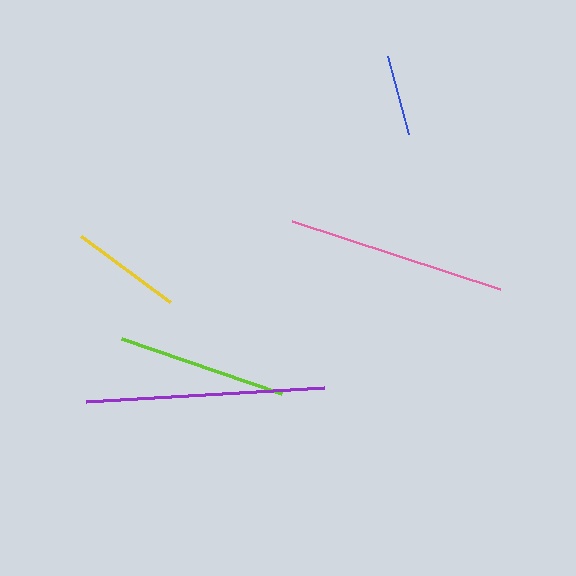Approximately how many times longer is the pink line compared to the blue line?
The pink line is approximately 2.7 times the length of the blue line.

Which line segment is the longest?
The purple line is the longest at approximately 239 pixels.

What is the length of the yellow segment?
The yellow segment is approximately 111 pixels long.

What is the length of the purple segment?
The purple segment is approximately 239 pixels long.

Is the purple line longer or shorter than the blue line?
The purple line is longer than the blue line.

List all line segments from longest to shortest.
From longest to shortest: purple, pink, lime, yellow, blue.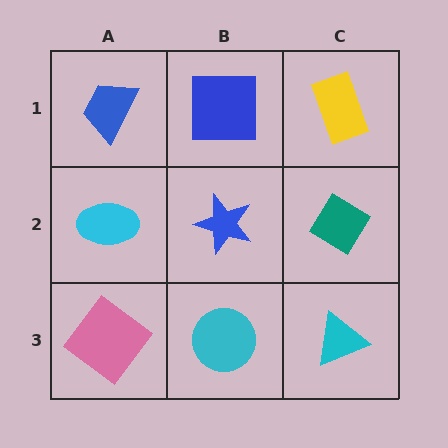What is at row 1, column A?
A blue trapezoid.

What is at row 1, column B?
A blue square.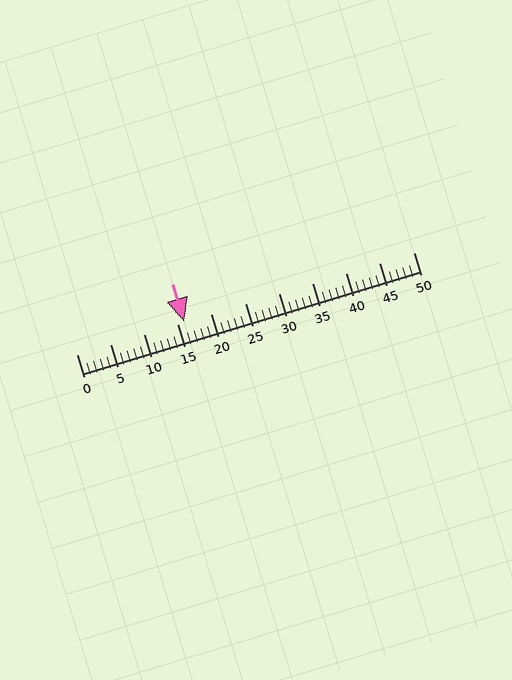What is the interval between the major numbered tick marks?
The major tick marks are spaced 5 units apart.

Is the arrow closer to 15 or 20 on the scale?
The arrow is closer to 15.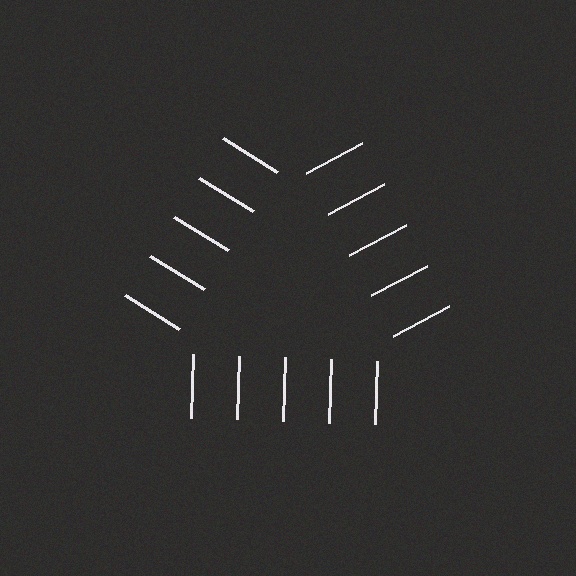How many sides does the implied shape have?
3 sides — the line-ends trace a triangle.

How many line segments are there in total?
15 — 5 along each of the 3 edges.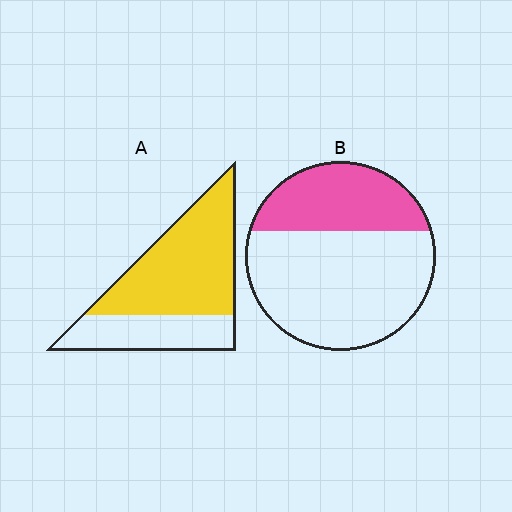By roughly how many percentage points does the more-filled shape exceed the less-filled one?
By roughly 30 percentage points (A over B).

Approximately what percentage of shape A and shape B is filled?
A is approximately 65% and B is approximately 35%.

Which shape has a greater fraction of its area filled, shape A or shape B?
Shape A.